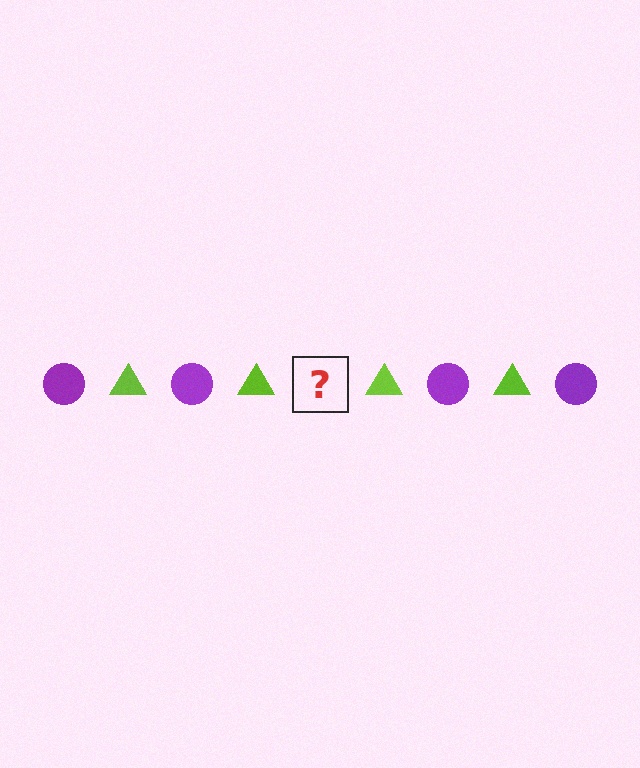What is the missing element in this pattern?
The missing element is a purple circle.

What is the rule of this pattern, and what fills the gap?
The rule is that the pattern alternates between purple circle and lime triangle. The gap should be filled with a purple circle.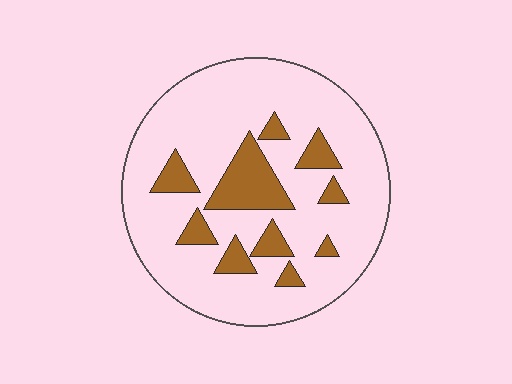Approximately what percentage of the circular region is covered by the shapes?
Approximately 20%.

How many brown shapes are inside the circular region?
10.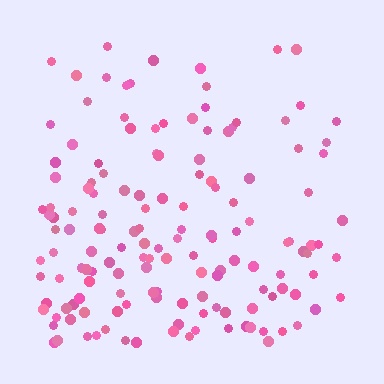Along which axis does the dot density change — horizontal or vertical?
Vertical.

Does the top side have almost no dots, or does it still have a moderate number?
Still a moderate number, just noticeably fewer than the bottom.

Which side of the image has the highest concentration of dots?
The bottom.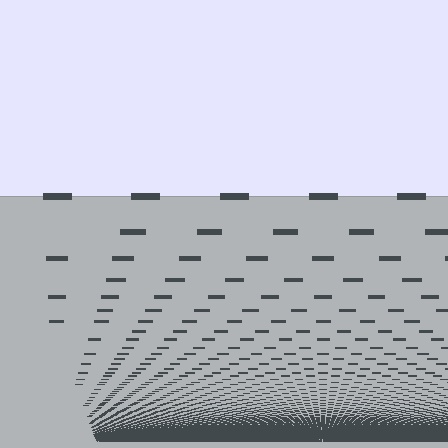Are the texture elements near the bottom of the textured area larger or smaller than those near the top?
Smaller. The gradient is inverted — elements near the bottom are smaller and denser.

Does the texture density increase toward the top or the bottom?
Density increases toward the bottom.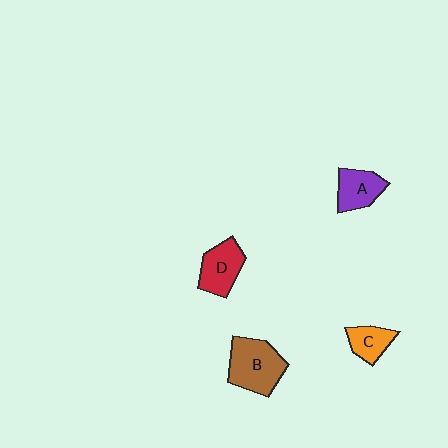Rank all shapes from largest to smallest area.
From largest to smallest: B (brown), D (red), A (purple), C (orange).